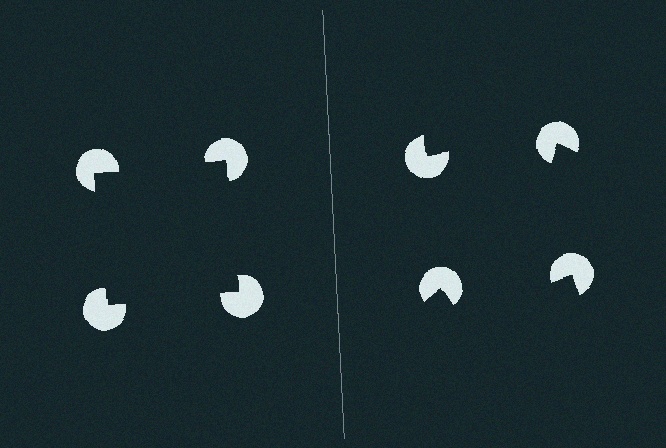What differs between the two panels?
The pac-man discs are positioned identically on both sides; only the wedge orientations differ. On the left they align to a square; on the right they are misaligned.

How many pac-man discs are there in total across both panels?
8 — 4 on each side.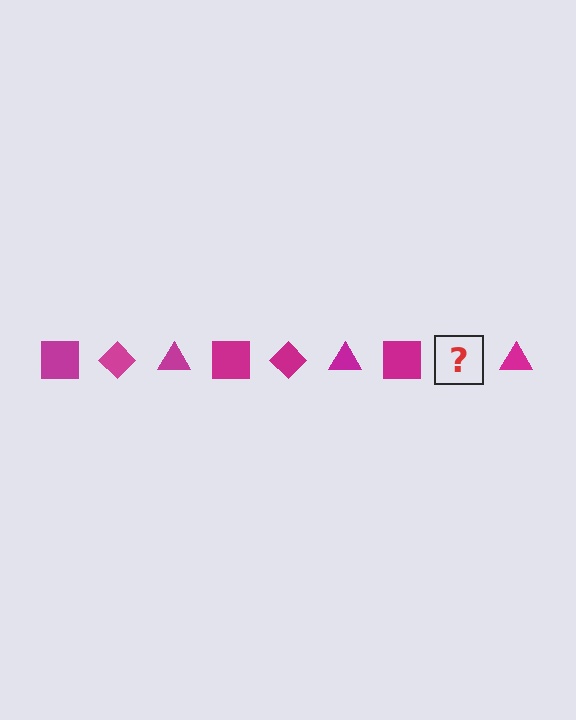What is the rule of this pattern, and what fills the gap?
The rule is that the pattern cycles through square, diamond, triangle shapes in magenta. The gap should be filled with a magenta diamond.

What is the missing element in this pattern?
The missing element is a magenta diamond.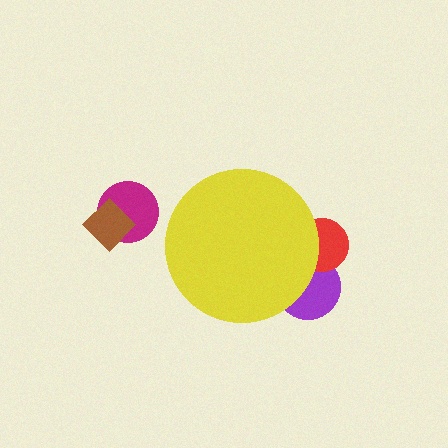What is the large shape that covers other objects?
A yellow circle.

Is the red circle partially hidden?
Yes, the red circle is partially hidden behind the yellow circle.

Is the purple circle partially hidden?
Yes, the purple circle is partially hidden behind the yellow circle.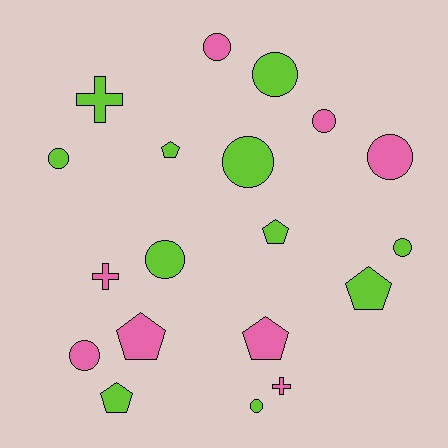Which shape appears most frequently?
Circle, with 10 objects.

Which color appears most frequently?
Lime, with 11 objects.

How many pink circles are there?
There are 4 pink circles.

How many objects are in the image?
There are 19 objects.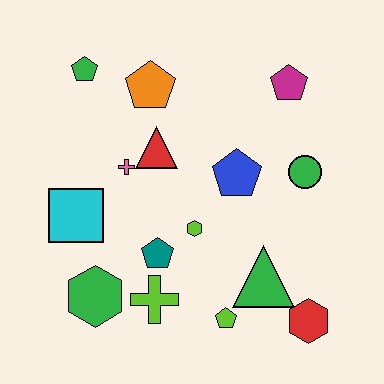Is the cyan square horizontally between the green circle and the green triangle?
No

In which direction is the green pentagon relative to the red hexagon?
The green pentagon is above the red hexagon.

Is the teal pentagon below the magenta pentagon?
Yes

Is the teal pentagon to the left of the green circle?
Yes